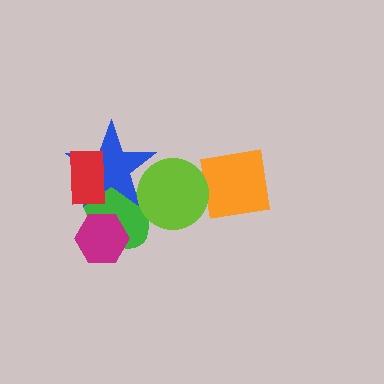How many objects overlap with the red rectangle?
2 objects overlap with the red rectangle.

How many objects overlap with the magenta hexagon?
1 object overlaps with the magenta hexagon.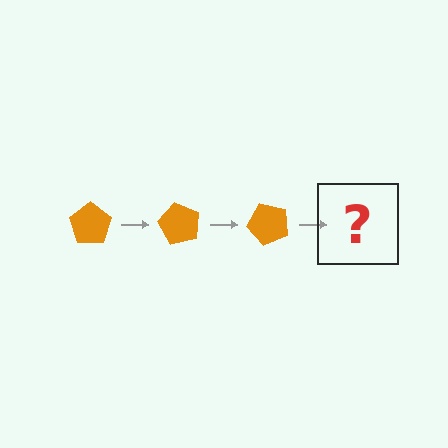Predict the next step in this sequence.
The next step is an orange pentagon rotated 180 degrees.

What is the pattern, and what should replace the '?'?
The pattern is that the pentagon rotates 60 degrees each step. The '?' should be an orange pentagon rotated 180 degrees.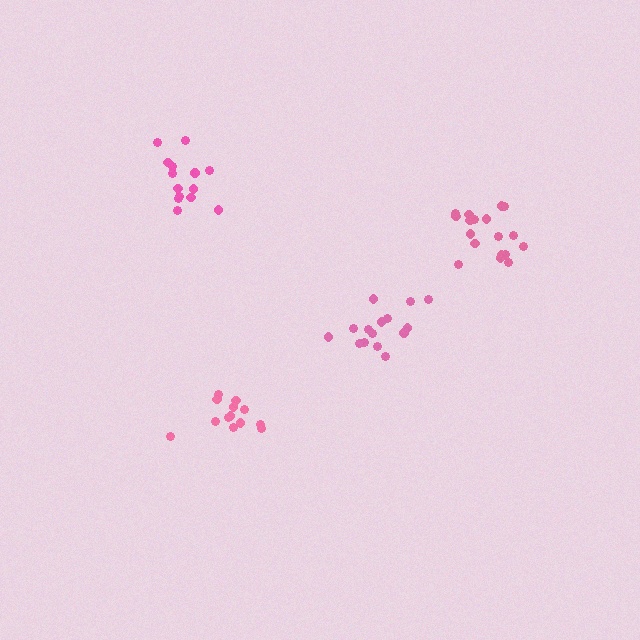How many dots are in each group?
Group 1: 18 dots, Group 2: 13 dots, Group 3: 15 dots, Group 4: 14 dots (60 total).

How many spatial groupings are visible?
There are 4 spatial groupings.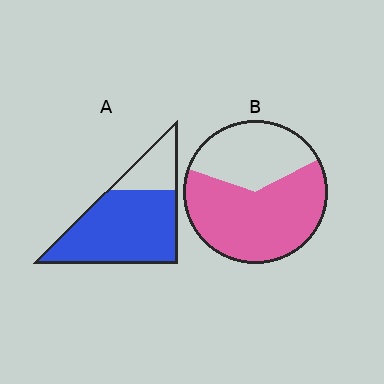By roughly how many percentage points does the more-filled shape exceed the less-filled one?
By roughly 15 percentage points (A over B).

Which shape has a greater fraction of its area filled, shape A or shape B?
Shape A.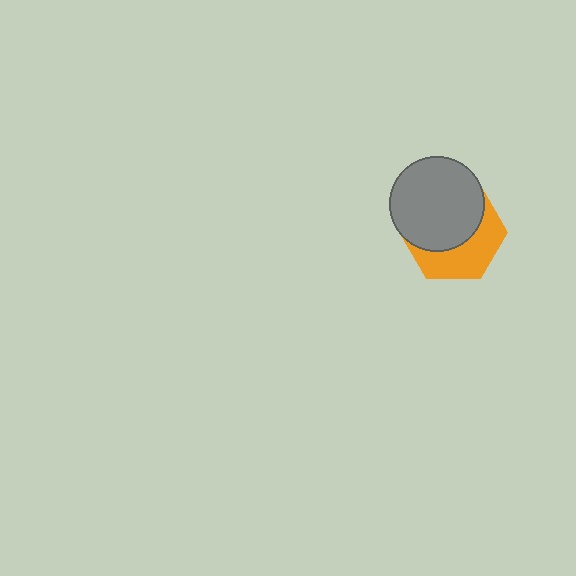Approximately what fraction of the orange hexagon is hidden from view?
Roughly 57% of the orange hexagon is hidden behind the gray circle.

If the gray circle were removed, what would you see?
You would see the complete orange hexagon.